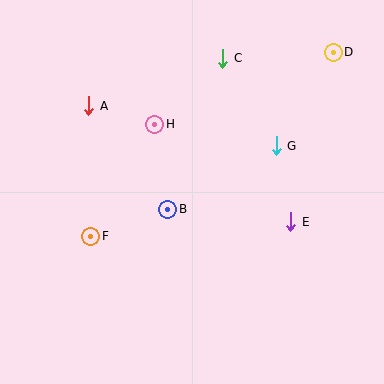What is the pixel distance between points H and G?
The distance between H and G is 123 pixels.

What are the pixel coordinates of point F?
Point F is at (91, 236).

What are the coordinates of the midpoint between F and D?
The midpoint between F and D is at (212, 144).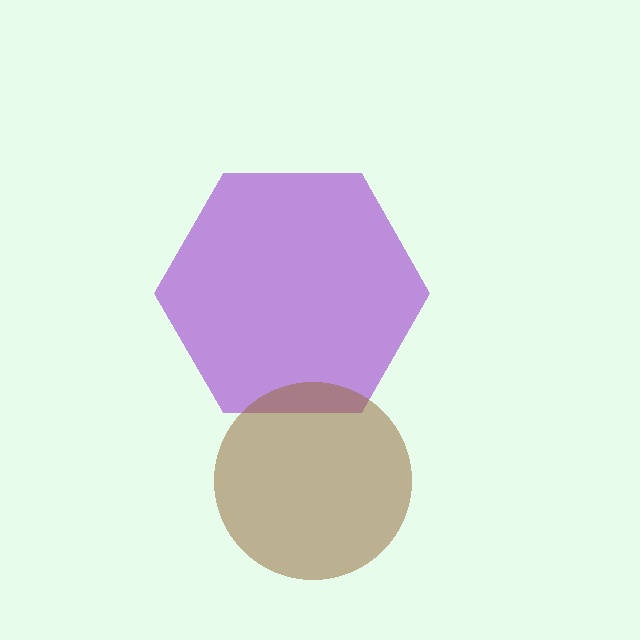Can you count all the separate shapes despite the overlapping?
Yes, there are 2 separate shapes.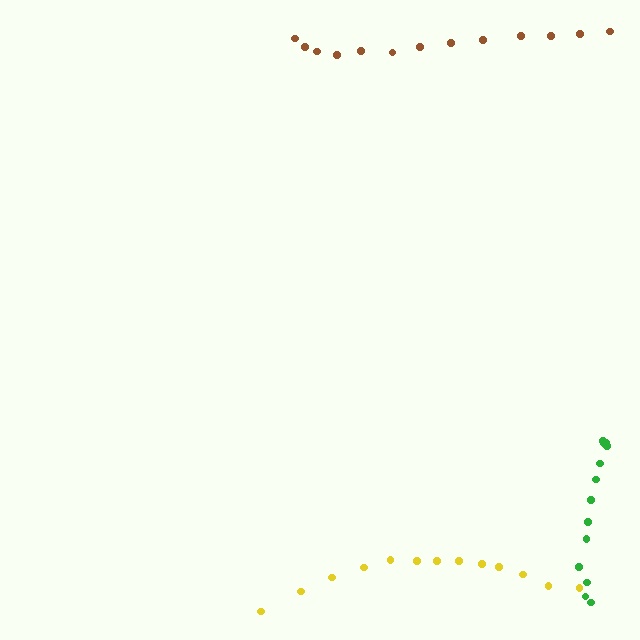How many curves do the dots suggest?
There are 3 distinct paths.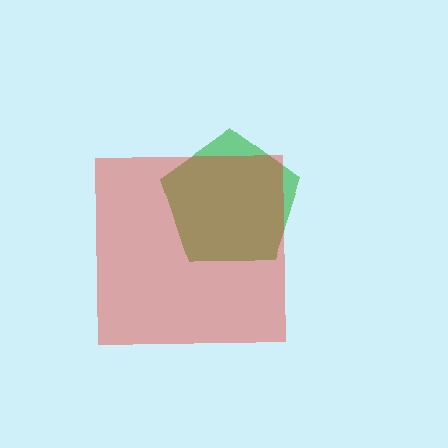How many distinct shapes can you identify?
There are 2 distinct shapes: a green pentagon, a red square.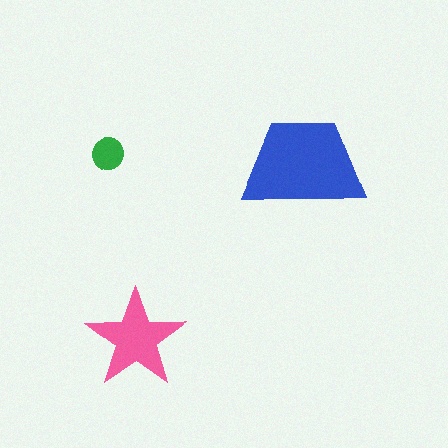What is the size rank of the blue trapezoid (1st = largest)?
1st.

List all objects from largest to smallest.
The blue trapezoid, the pink star, the green circle.